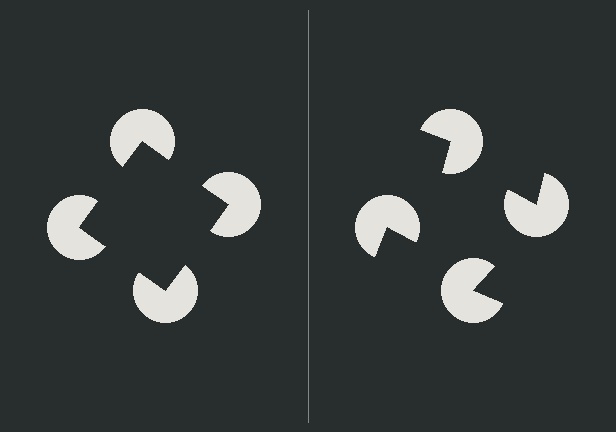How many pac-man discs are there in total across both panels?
8 — 4 on each side.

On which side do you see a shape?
An illusory square appears on the left side. On the right side the wedge cuts are rotated, so no coherent shape forms.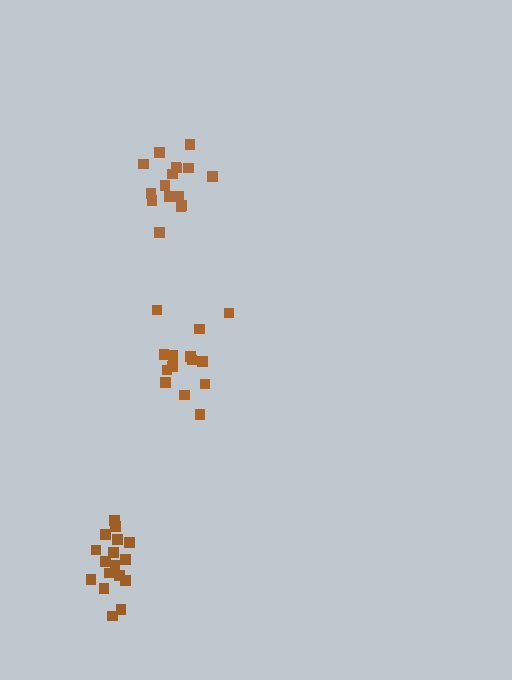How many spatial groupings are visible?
There are 3 spatial groupings.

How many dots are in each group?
Group 1: 17 dots, Group 2: 14 dots, Group 3: 17 dots (48 total).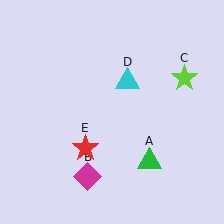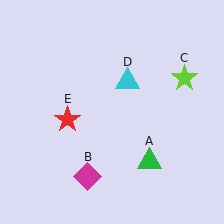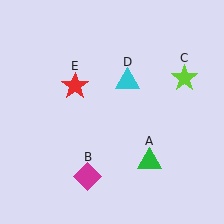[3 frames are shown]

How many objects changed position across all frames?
1 object changed position: red star (object E).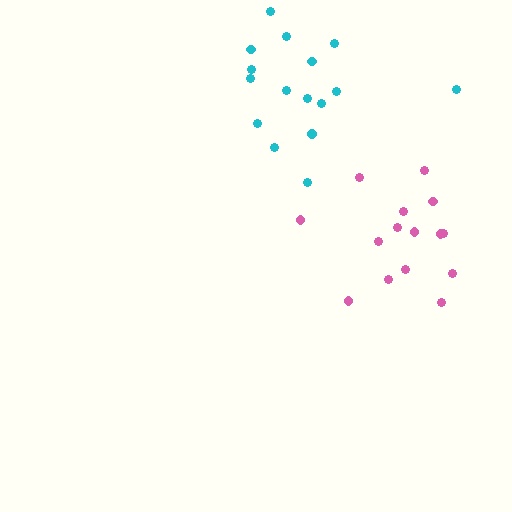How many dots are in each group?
Group 1: 16 dots, Group 2: 15 dots (31 total).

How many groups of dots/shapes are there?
There are 2 groups.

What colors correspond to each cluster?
The clusters are colored: cyan, pink.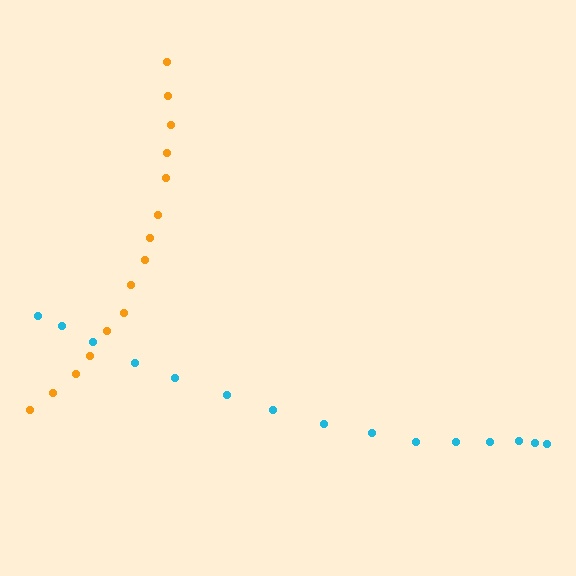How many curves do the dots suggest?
There are 2 distinct paths.